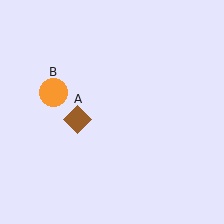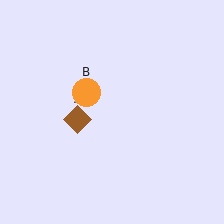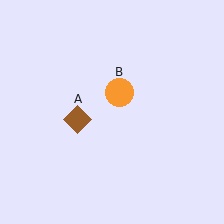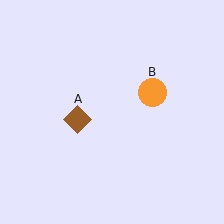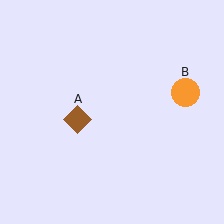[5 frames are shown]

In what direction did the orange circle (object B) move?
The orange circle (object B) moved right.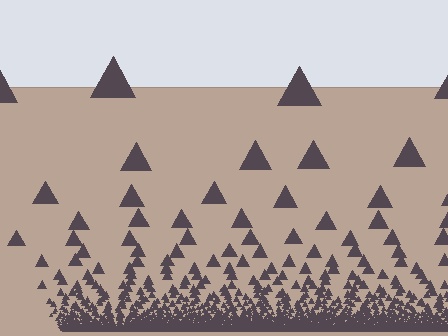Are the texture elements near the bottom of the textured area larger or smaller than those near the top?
Smaller. The gradient is inverted — elements near the bottom are smaller and denser.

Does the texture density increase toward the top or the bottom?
Density increases toward the bottom.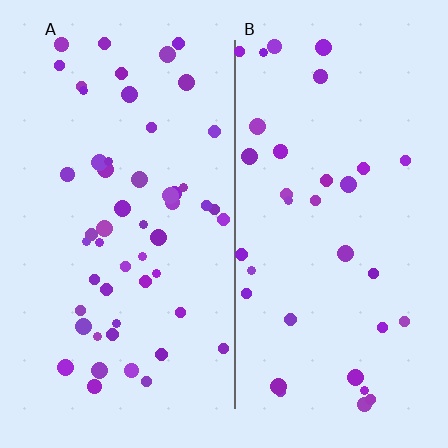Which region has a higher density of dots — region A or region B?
A (the left).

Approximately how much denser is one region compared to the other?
Approximately 1.5× — region A over region B.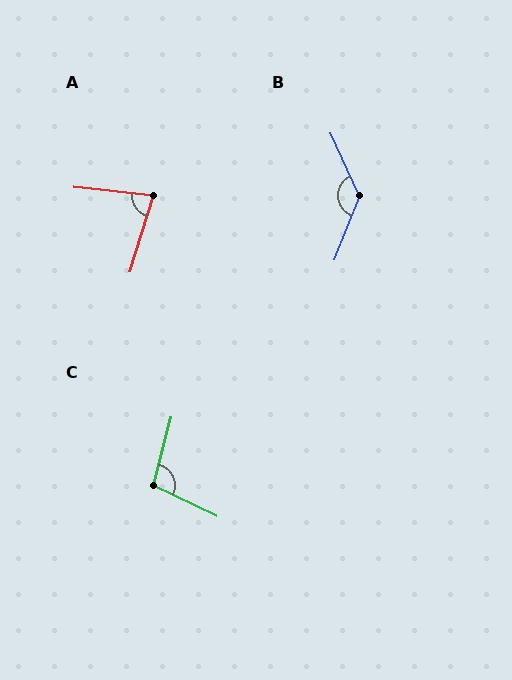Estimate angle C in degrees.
Approximately 101 degrees.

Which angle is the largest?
B, at approximately 134 degrees.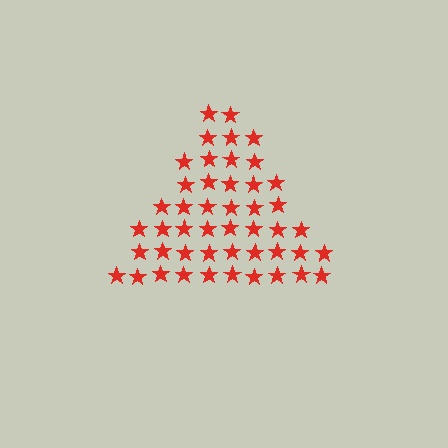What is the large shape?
The large shape is a triangle.